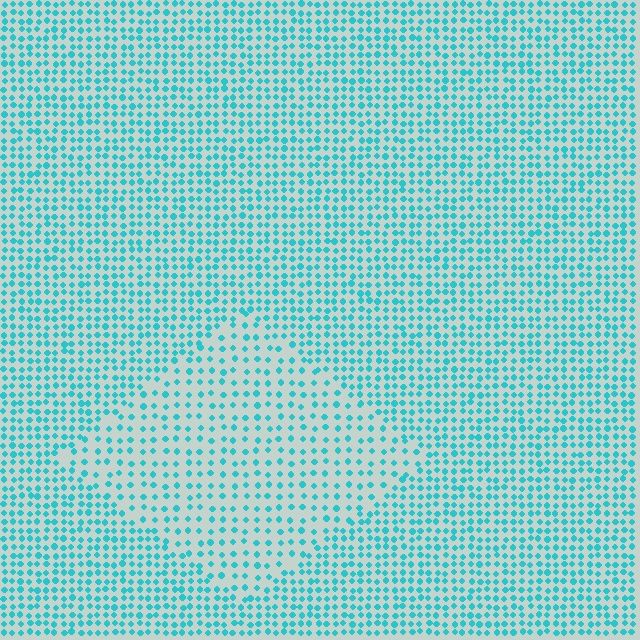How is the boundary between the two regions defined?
The boundary is defined by a change in element density (approximately 1.8x ratio). All elements are the same color, size, and shape.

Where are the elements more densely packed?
The elements are more densely packed outside the diamond boundary.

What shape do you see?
I see a diamond.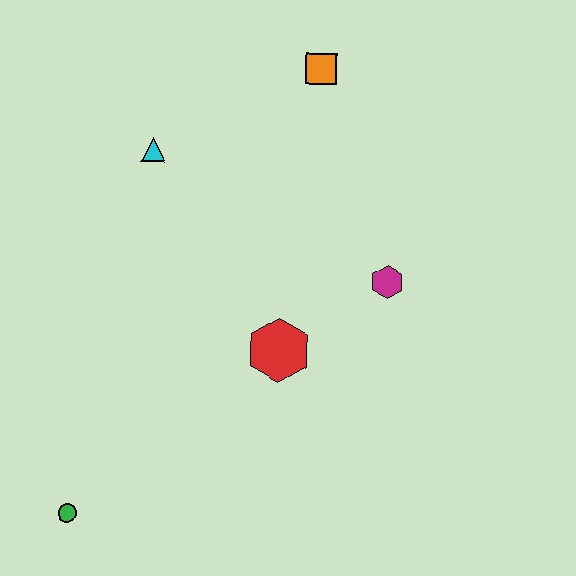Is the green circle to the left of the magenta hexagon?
Yes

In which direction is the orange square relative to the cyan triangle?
The orange square is to the right of the cyan triangle.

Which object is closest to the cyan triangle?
The orange square is closest to the cyan triangle.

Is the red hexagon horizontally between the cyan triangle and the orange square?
Yes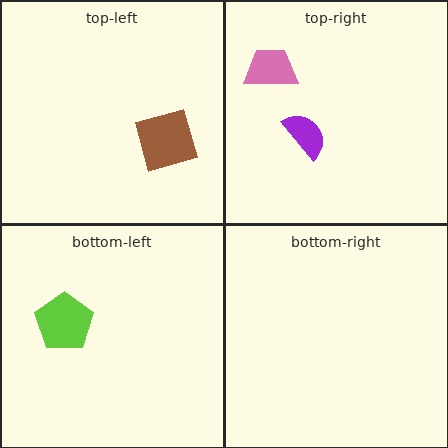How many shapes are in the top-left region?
1.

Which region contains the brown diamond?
The top-left region.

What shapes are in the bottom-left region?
The lime pentagon.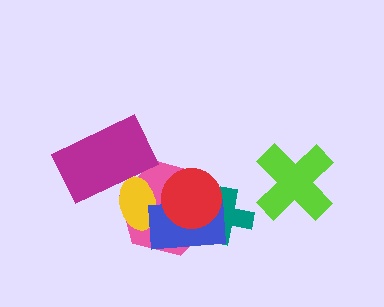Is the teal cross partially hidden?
Yes, it is partially covered by another shape.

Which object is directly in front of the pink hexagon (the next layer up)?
The yellow ellipse is directly in front of the pink hexagon.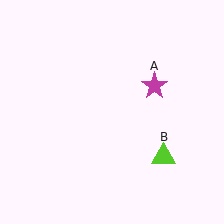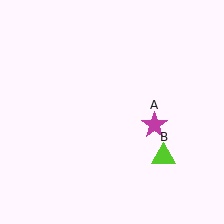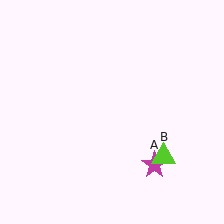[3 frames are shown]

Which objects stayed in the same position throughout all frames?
Lime triangle (object B) remained stationary.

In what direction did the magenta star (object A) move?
The magenta star (object A) moved down.